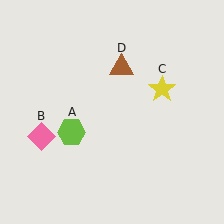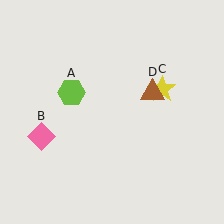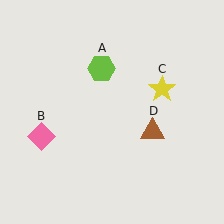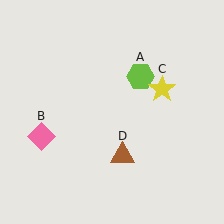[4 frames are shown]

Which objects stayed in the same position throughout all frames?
Pink diamond (object B) and yellow star (object C) remained stationary.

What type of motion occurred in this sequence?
The lime hexagon (object A), brown triangle (object D) rotated clockwise around the center of the scene.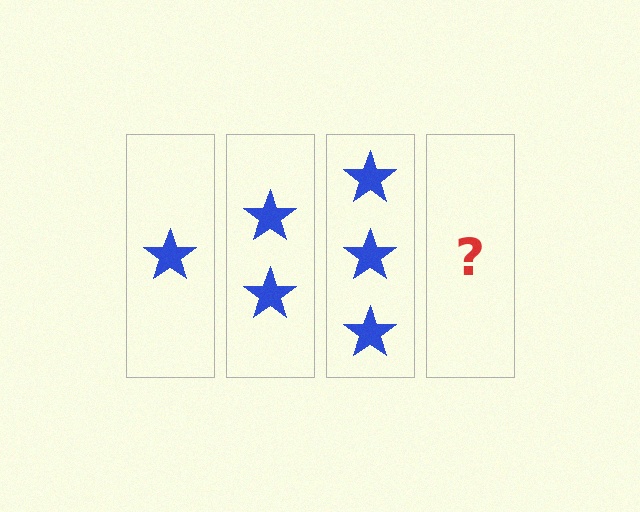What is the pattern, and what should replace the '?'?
The pattern is that each step adds one more star. The '?' should be 4 stars.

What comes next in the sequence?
The next element should be 4 stars.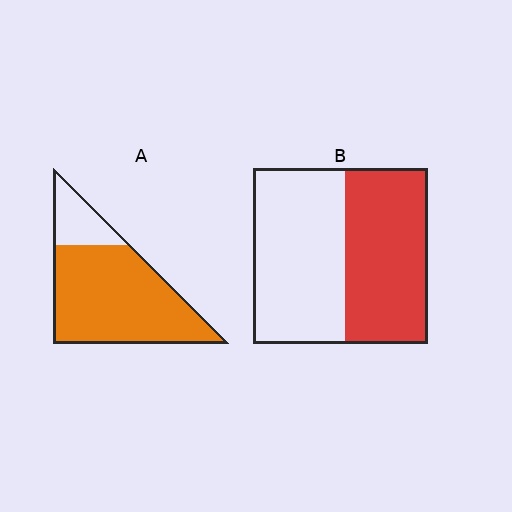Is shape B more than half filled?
Roughly half.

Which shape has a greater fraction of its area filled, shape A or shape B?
Shape A.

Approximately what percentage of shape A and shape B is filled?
A is approximately 80% and B is approximately 45%.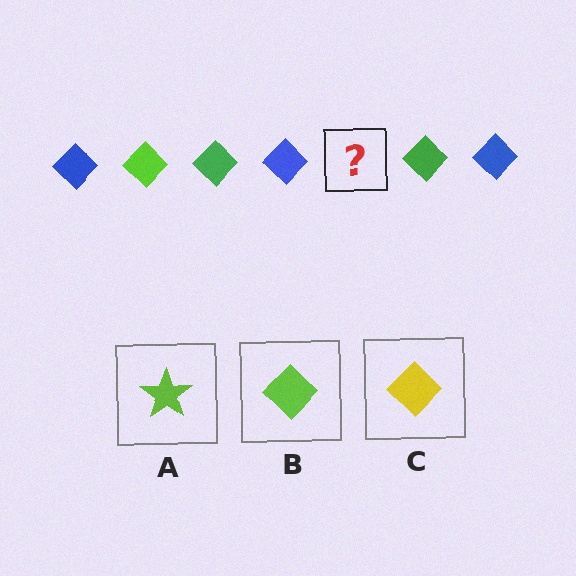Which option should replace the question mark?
Option B.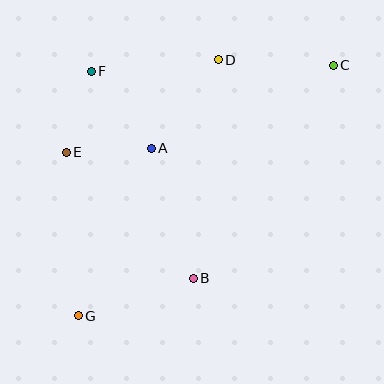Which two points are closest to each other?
Points E and F are closest to each other.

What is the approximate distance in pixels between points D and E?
The distance between D and E is approximately 178 pixels.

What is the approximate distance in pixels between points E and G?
The distance between E and G is approximately 164 pixels.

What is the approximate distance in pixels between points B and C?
The distance between B and C is approximately 255 pixels.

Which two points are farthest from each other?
Points C and G are farthest from each other.